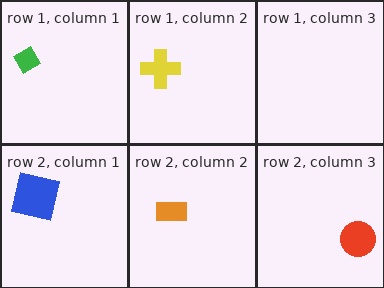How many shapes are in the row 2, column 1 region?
1.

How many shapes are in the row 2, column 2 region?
1.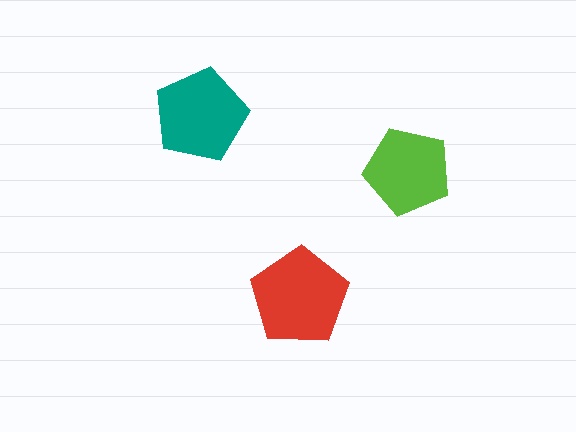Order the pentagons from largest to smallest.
the red one, the teal one, the lime one.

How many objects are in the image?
There are 3 objects in the image.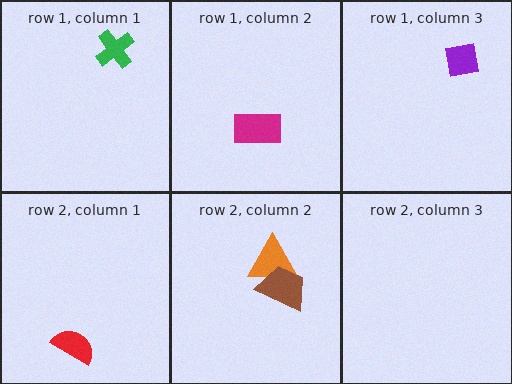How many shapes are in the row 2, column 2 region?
2.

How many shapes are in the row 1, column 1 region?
1.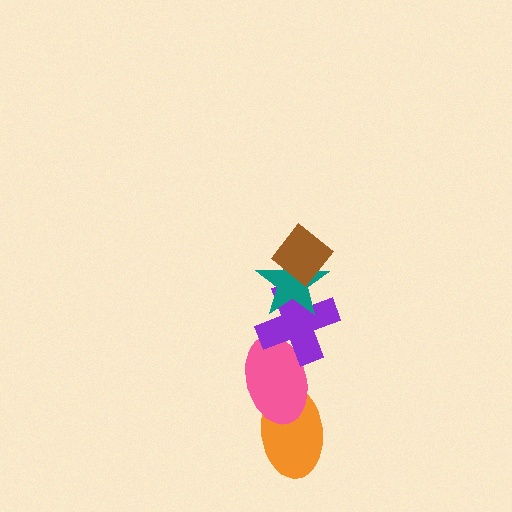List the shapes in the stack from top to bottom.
From top to bottom: the brown diamond, the teal star, the purple cross, the pink ellipse, the orange ellipse.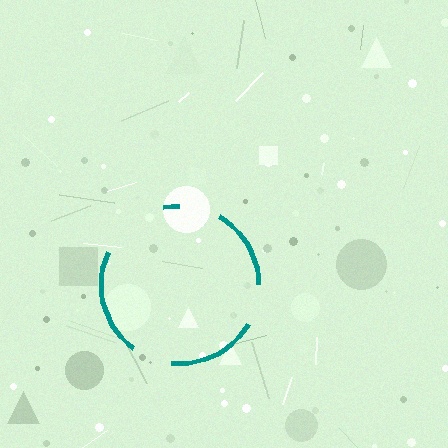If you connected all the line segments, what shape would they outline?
They would outline a circle.